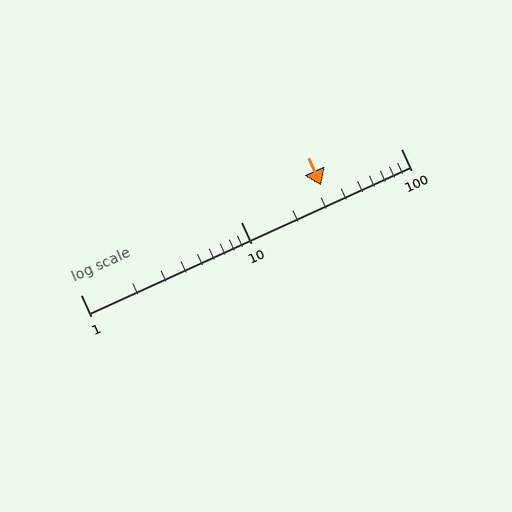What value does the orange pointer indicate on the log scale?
The pointer indicates approximately 32.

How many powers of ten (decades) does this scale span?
The scale spans 2 decades, from 1 to 100.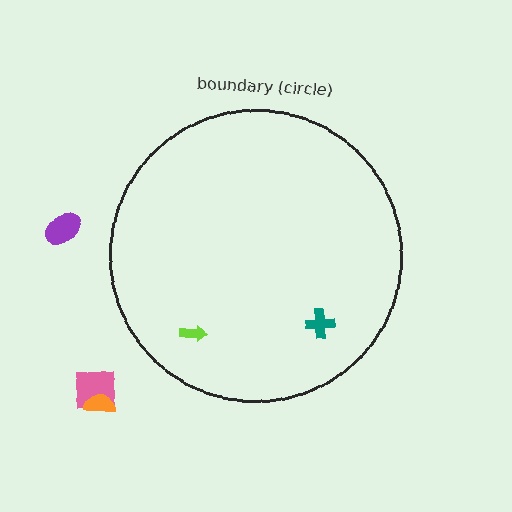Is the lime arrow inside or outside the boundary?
Inside.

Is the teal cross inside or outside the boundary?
Inside.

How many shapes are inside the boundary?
2 inside, 3 outside.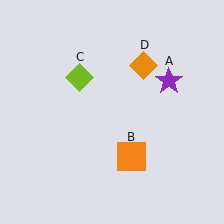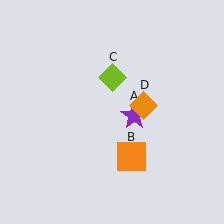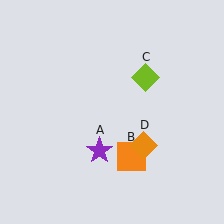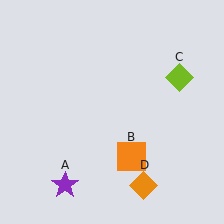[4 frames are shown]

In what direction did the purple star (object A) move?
The purple star (object A) moved down and to the left.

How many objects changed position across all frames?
3 objects changed position: purple star (object A), lime diamond (object C), orange diamond (object D).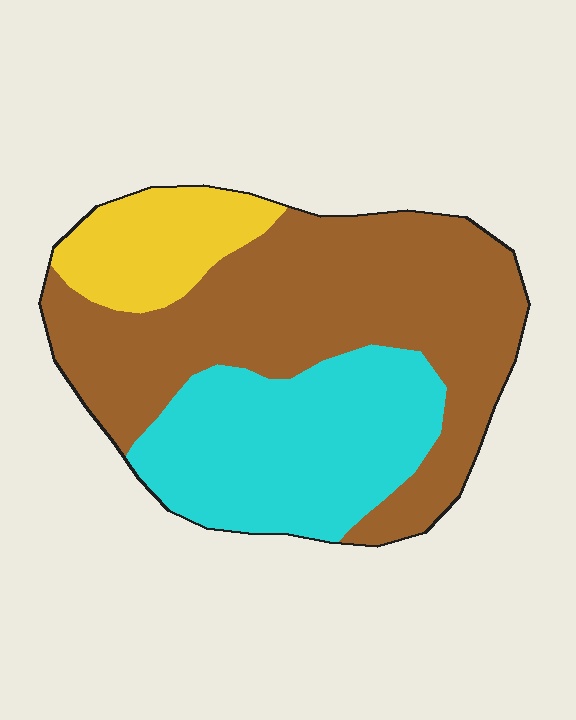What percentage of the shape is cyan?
Cyan takes up between a quarter and a half of the shape.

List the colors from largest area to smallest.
From largest to smallest: brown, cyan, yellow.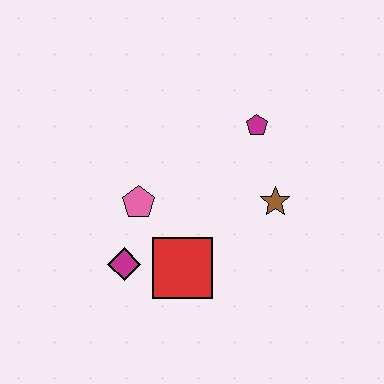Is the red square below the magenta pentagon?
Yes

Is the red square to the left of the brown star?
Yes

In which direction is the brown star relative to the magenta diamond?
The brown star is to the right of the magenta diamond.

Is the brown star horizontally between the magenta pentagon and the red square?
No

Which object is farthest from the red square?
The magenta pentagon is farthest from the red square.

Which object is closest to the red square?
The magenta diamond is closest to the red square.